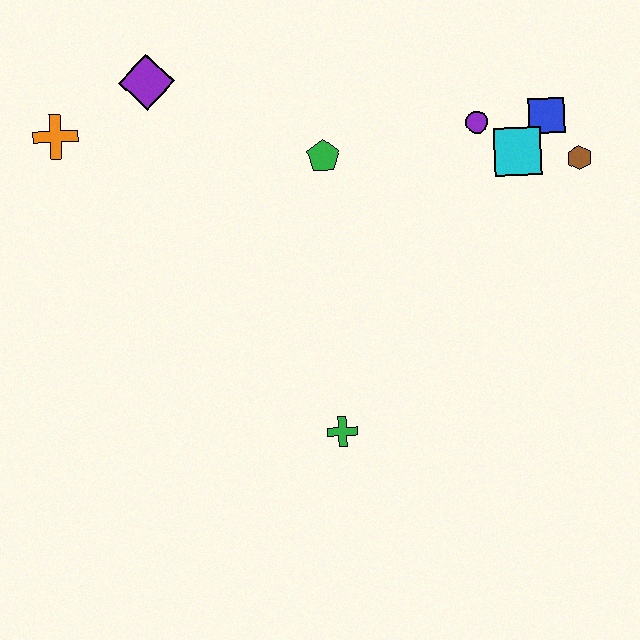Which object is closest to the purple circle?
The cyan square is closest to the purple circle.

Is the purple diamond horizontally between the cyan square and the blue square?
No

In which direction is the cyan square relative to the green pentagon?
The cyan square is to the right of the green pentagon.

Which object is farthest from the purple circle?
The orange cross is farthest from the purple circle.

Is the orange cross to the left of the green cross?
Yes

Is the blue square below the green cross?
No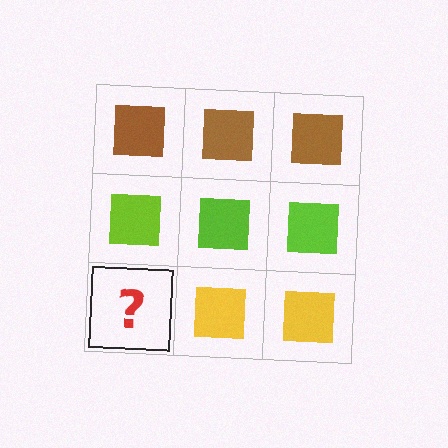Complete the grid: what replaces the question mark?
The question mark should be replaced with a yellow square.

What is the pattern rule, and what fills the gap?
The rule is that each row has a consistent color. The gap should be filled with a yellow square.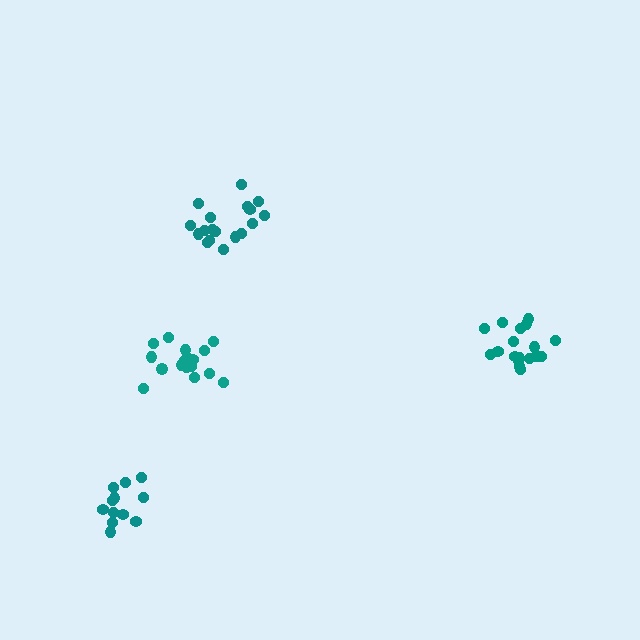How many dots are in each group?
Group 1: 12 dots, Group 2: 18 dots, Group 3: 18 dots, Group 4: 18 dots (66 total).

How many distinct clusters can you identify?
There are 4 distinct clusters.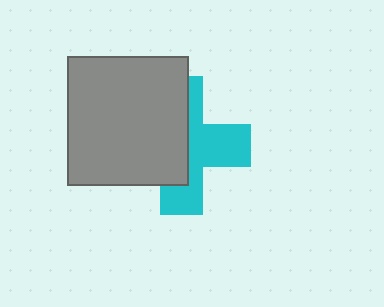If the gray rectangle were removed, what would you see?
You would see the complete cyan cross.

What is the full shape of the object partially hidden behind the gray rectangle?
The partially hidden object is a cyan cross.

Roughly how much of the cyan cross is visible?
About half of it is visible (roughly 48%).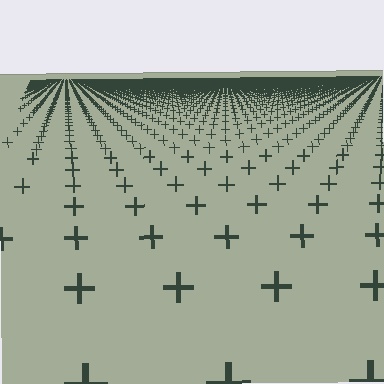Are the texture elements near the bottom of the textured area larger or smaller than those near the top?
Larger. Near the bottom, elements are closer to the viewer and appear at a bigger on-screen size.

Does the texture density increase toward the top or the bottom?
Density increases toward the top.